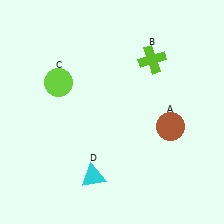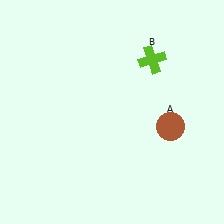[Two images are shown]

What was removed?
The cyan triangle (D), the lime circle (C) were removed in Image 2.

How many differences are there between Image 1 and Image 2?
There are 2 differences between the two images.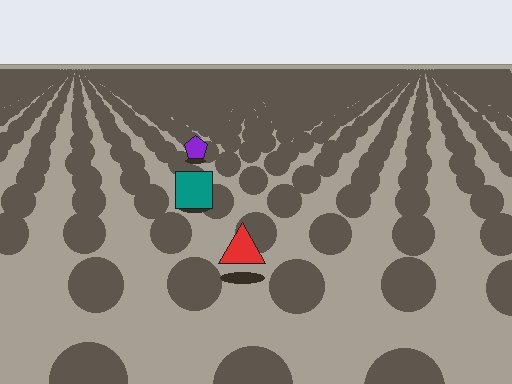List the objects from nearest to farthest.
From nearest to farthest: the red triangle, the teal square, the purple pentagon.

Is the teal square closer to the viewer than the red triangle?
No. The red triangle is closer — you can tell from the texture gradient: the ground texture is coarser near it.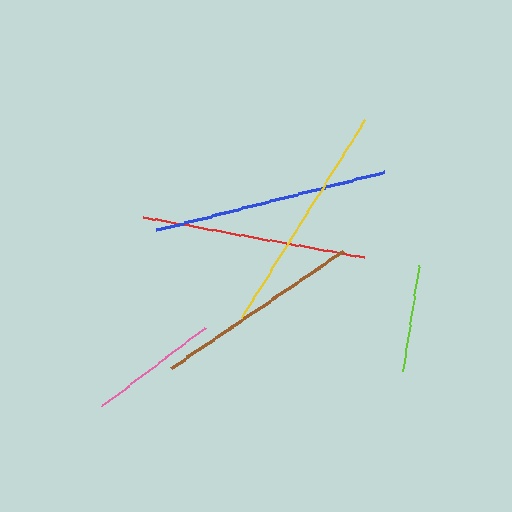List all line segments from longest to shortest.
From longest to shortest: blue, yellow, red, brown, pink, lime.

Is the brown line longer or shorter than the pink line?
The brown line is longer than the pink line.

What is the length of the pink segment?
The pink segment is approximately 130 pixels long.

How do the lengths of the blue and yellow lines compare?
The blue and yellow lines are approximately the same length.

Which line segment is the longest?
The blue line is the longest at approximately 235 pixels.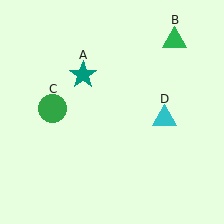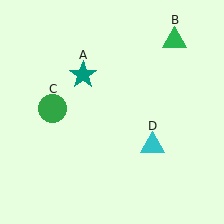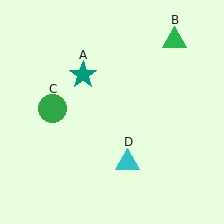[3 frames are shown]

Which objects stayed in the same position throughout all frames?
Teal star (object A) and green triangle (object B) and green circle (object C) remained stationary.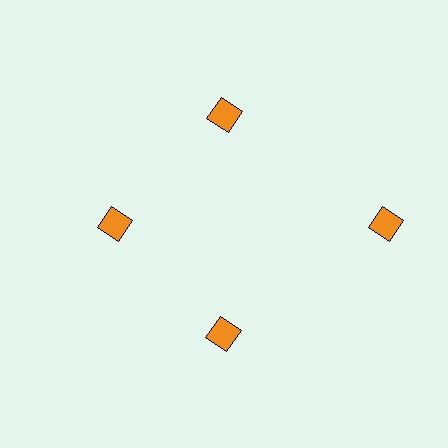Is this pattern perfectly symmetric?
No. The 4 orange diamonds are arranged in a ring, but one element near the 3 o'clock position is pushed outward from the center, breaking the 4-fold rotational symmetry.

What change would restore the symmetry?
The symmetry would be restored by moving it inward, back onto the ring so that all 4 diamonds sit at equal angles and equal distance from the center.